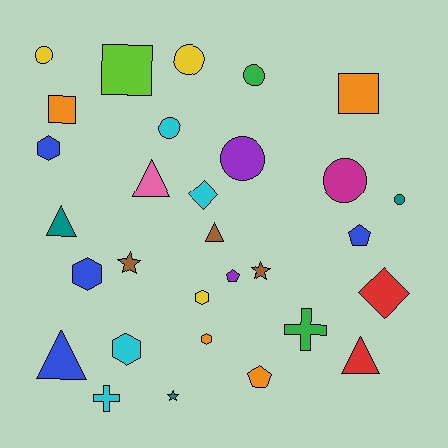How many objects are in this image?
There are 30 objects.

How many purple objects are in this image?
There are 2 purple objects.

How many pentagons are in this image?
There are 3 pentagons.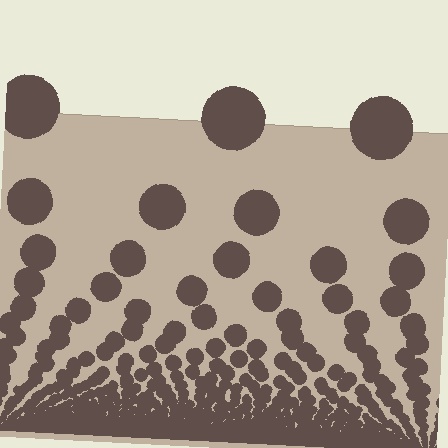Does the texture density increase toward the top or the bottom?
Density increases toward the bottom.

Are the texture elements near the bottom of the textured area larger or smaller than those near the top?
Smaller. The gradient is inverted — elements near the bottom are smaller and denser.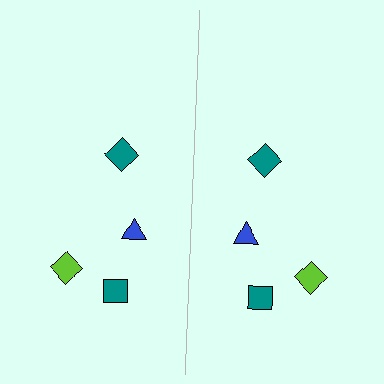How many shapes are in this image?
There are 8 shapes in this image.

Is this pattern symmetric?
Yes, this pattern has bilateral (reflection) symmetry.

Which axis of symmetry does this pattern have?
The pattern has a vertical axis of symmetry running through the center of the image.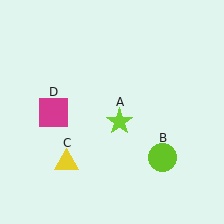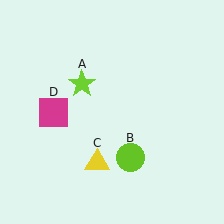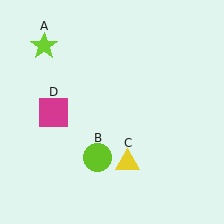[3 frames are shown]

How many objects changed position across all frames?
3 objects changed position: lime star (object A), lime circle (object B), yellow triangle (object C).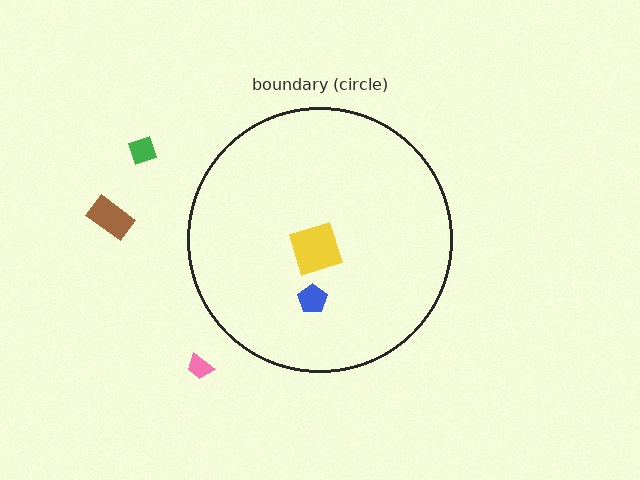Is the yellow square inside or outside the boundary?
Inside.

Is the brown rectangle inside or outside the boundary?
Outside.